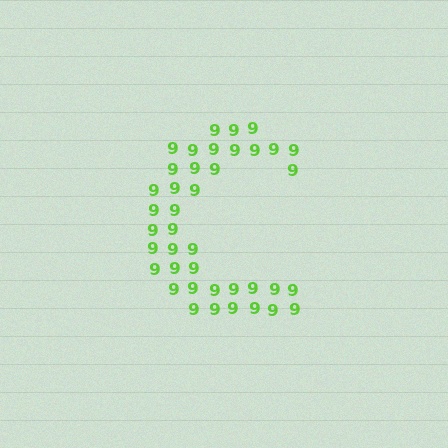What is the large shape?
The large shape is the letter C.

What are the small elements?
The small elements are digit 9's.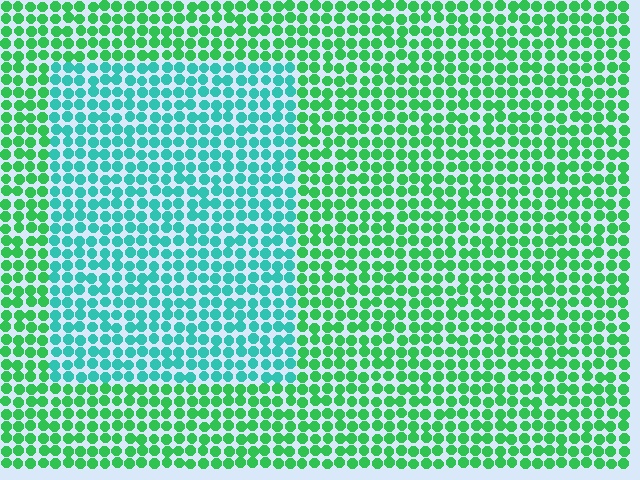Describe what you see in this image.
The image is filled with small green elements in a uniform arrangement. A rectangle-shaped region is visible where the elements are tinted to a slightly different hue, forming a subtle color boundary.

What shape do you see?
I see a rectangle.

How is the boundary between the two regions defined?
The boundary is defined purely by a slight shift in hue (about 40 degrees). Spacing, size, and orientation are identical on both sides.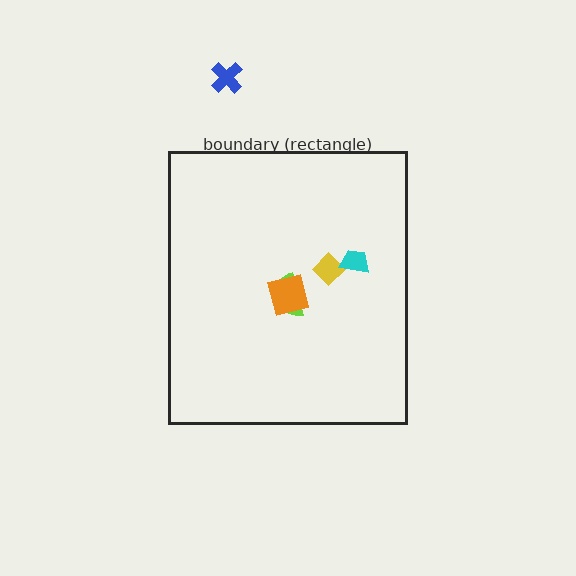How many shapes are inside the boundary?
4 inside, 1 outside.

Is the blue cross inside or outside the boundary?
Outside.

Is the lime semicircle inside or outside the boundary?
Inside.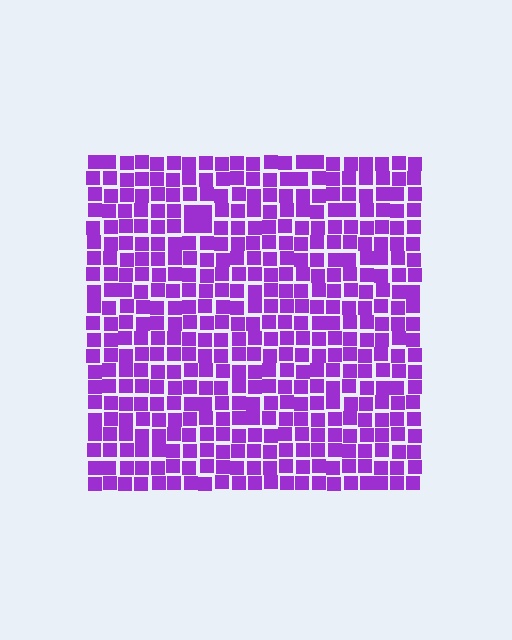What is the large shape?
The large shape is a square.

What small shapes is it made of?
It is made of small squares.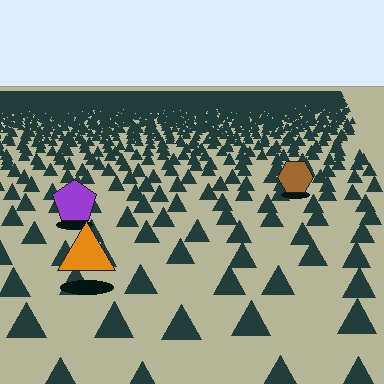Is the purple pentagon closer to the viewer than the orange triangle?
No. The orange triangle is closer — you can tell from the texture gradient: the ground texture is coarser near it.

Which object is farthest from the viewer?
The brown hexagon is farthest from the viewer. It appears smaller and the ground texture around it is denser.